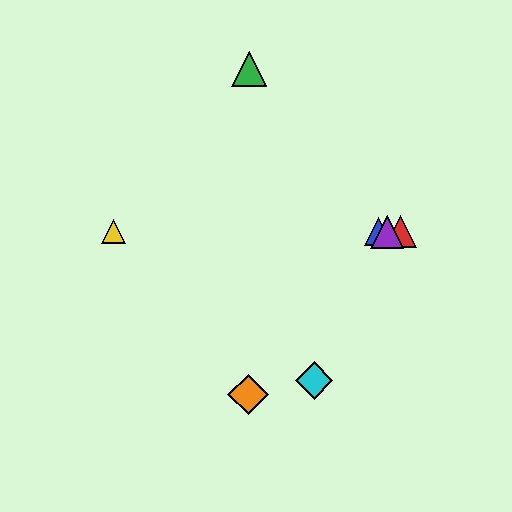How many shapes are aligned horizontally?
4 shapes (the red triangle, the blue triangle, the yellow triangle, the purple triangle) are aligned horizontally.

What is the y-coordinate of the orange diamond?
The orange diamond is at y≈395.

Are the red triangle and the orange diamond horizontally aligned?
No, the red triangle is at y≈232 and the orange diamond is at y≈395.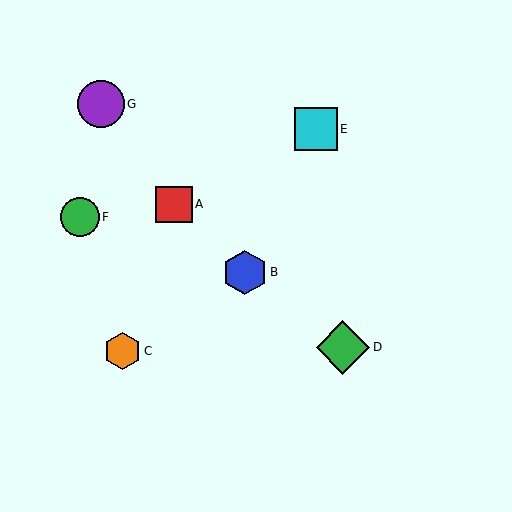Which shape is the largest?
The green diamond (labeled D) is the largest.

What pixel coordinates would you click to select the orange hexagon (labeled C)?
Click at (122, 351) to select the orange hexagon C.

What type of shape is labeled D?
Shape D is a green diamond.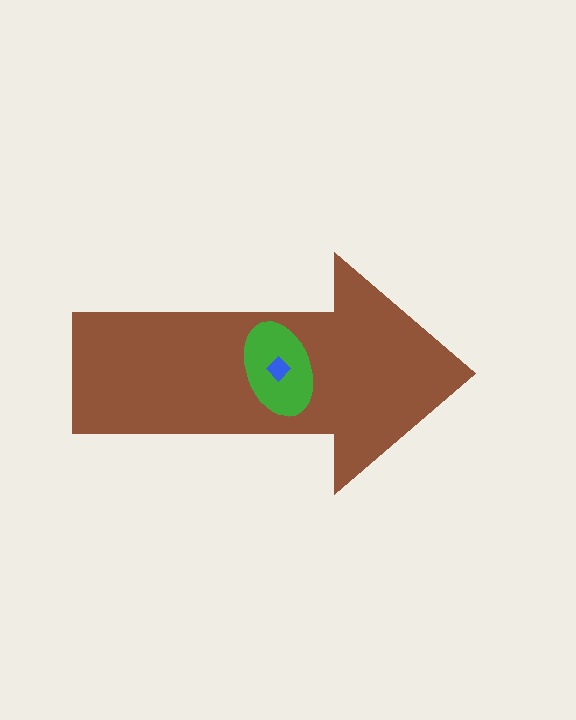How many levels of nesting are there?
3.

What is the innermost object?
The blue diamond.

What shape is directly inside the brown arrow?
The green ellipse.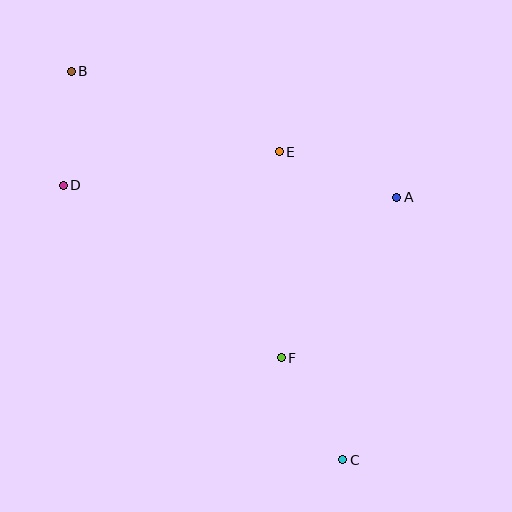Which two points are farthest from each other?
Points B and C are farthest from each other.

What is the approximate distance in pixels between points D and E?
The distance between D and E is approximately 219 pixels.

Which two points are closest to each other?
Points B and D are closest to each other.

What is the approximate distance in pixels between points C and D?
The distance between C and D is approximately 392 pixels.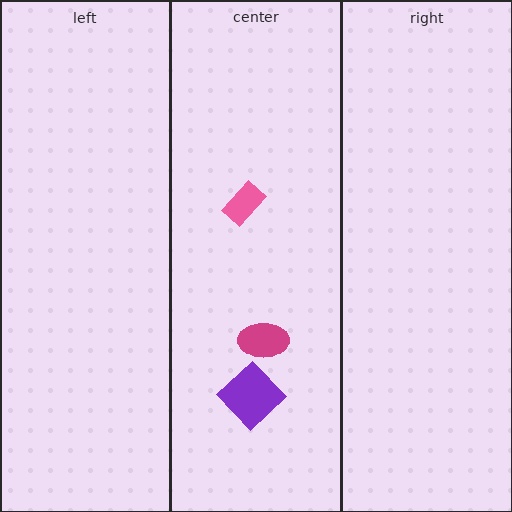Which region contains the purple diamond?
The center region.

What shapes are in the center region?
The purple diamond, the magenta ellipse, the pink rectangle.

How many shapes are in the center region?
3.